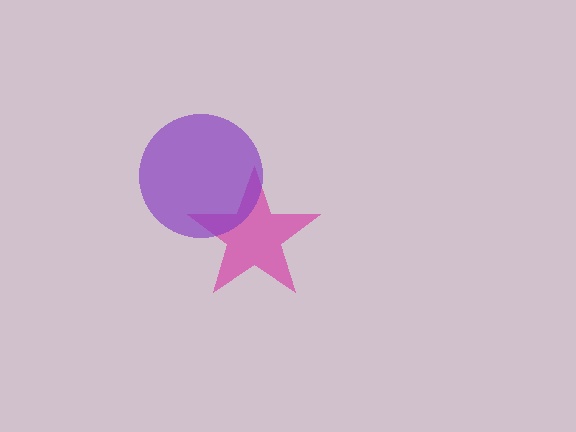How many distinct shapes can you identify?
There are 2 distinct shapes: a magenta star, a purple circle.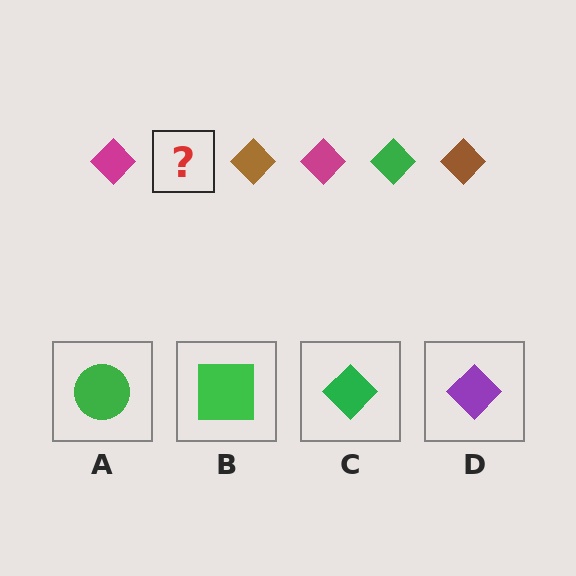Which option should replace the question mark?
Option C.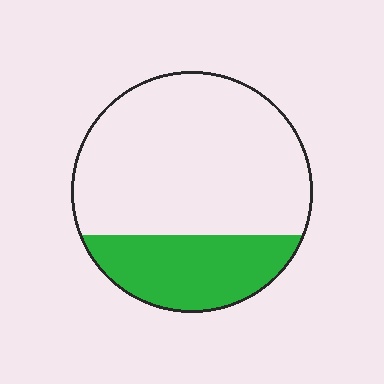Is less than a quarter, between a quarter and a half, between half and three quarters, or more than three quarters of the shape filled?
Between a quarter and a half.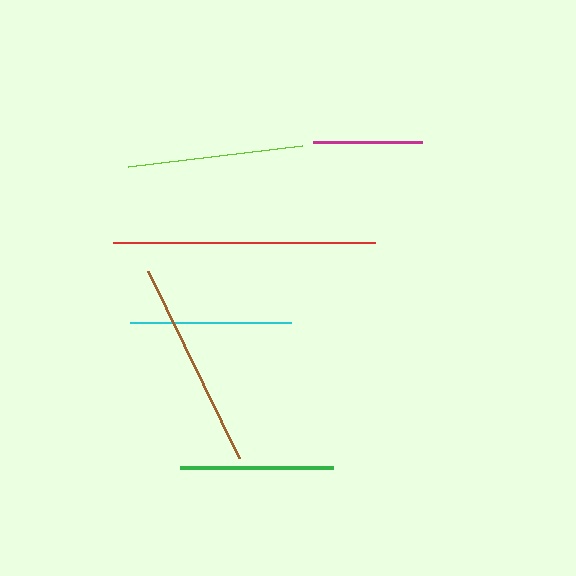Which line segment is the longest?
The red line is the longest at approximately 262 pixels.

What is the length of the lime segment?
The lime segment is approximately 175 pixels long.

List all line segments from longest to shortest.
From longest to shortest: red, brown, lime, cyan, green, magenta.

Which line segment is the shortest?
The magenta line is the shortest at approximately 109 pixels.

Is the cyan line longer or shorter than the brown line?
The brown line is longer than the cyan line.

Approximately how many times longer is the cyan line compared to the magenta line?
The cyan line is approximately 1.5 times the length of the magenta line.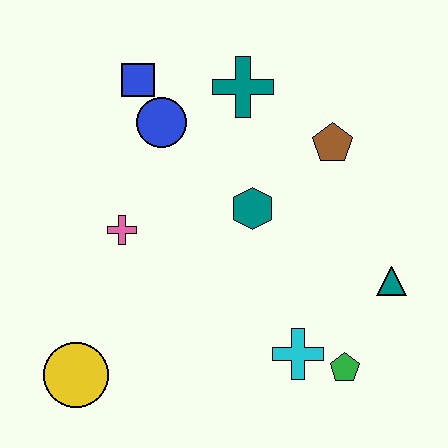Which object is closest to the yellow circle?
The pink cross is closest to the yellow circle.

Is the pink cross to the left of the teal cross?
Yes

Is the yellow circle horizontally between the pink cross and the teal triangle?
No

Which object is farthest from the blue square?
The green pentagon is farthest from the blue square.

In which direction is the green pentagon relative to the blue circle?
The green pentagon is below the blue circle.